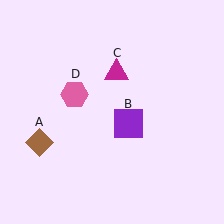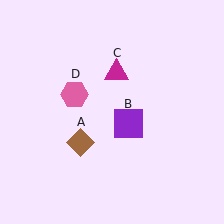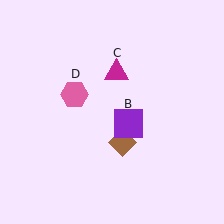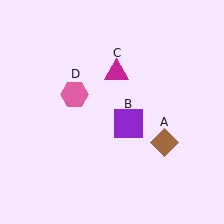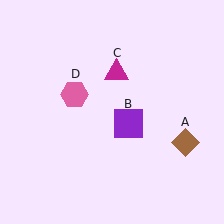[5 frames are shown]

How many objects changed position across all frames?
1 object changed position: brown diamond (object A).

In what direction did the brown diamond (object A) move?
The brown diamond (object A) moved right.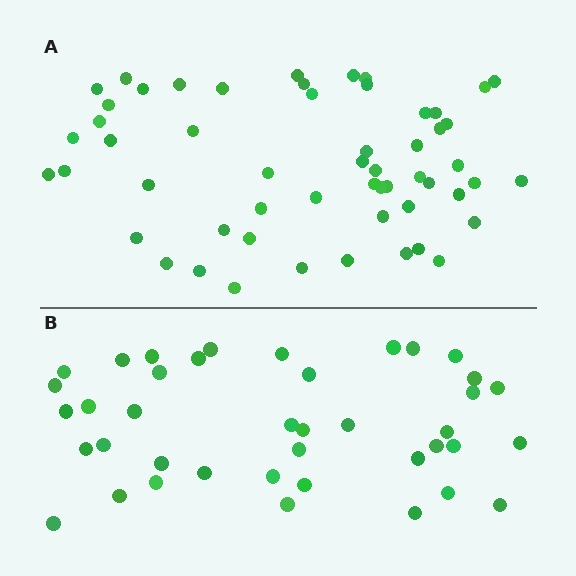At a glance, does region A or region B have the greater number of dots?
Region A (the top region) has more dots.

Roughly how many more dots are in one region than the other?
Region A has approximately 15 more dots than region B.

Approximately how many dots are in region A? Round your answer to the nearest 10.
About 60 dots. (The exact count is 55, which rounds to 60.)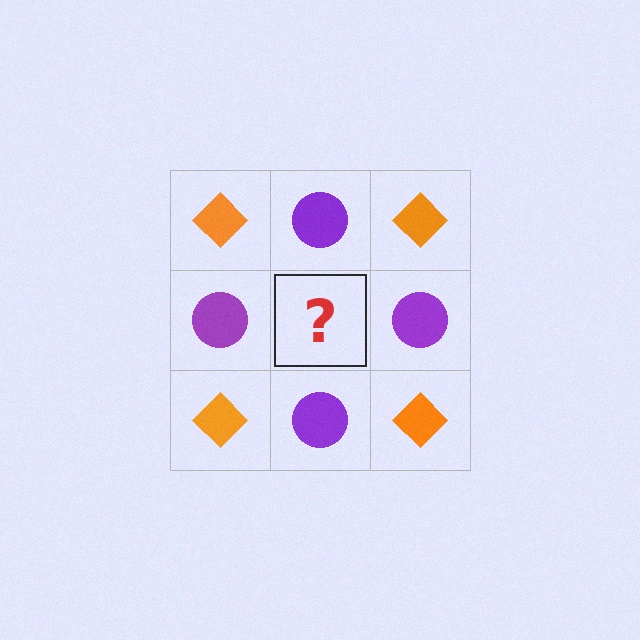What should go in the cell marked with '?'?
The missing cell should contain an orange diamond.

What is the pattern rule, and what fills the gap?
The rule is that it alternates orange diamond and purple circle in a checkerboard pattern. The gap should be filled with an orange diamond.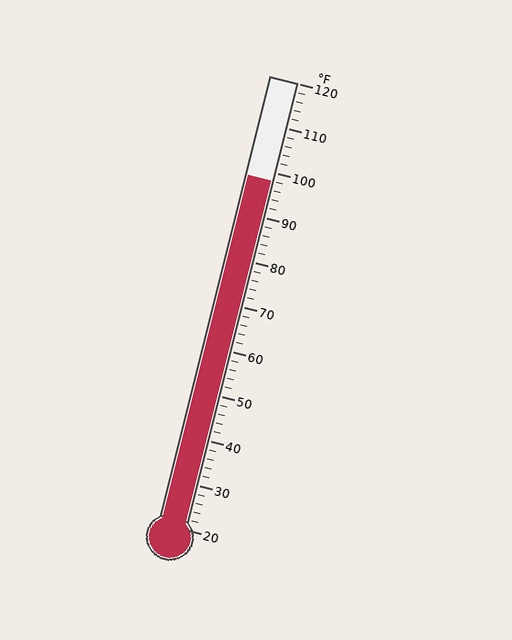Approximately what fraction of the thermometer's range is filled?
The thermometer is filled to approximately 80% of its range.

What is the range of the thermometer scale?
The thermometer scale ranges from 20°F to 120°F.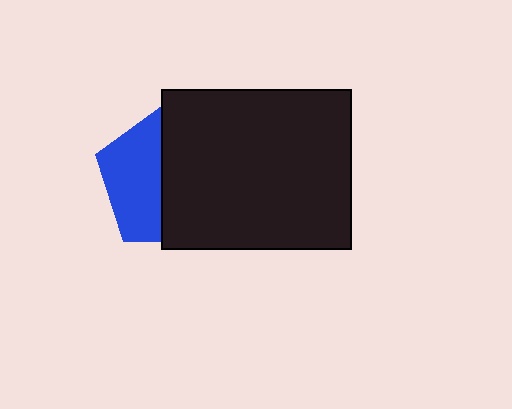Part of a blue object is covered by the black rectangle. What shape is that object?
It is a pentagon.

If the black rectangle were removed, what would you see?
You would see the complete blue pentagon.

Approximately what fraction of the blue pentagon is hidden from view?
Roughly 58% of the blue pentagon is hidden behind the black rectangle.